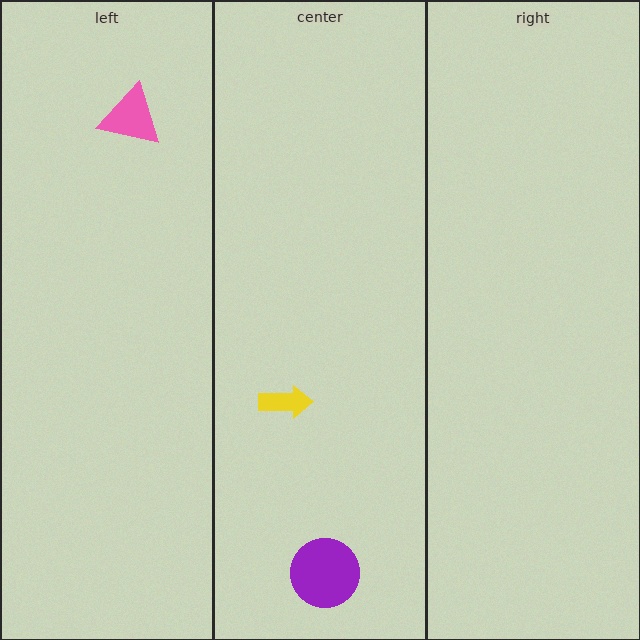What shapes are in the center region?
The yellow arrow, the purple circle.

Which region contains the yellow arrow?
The center region.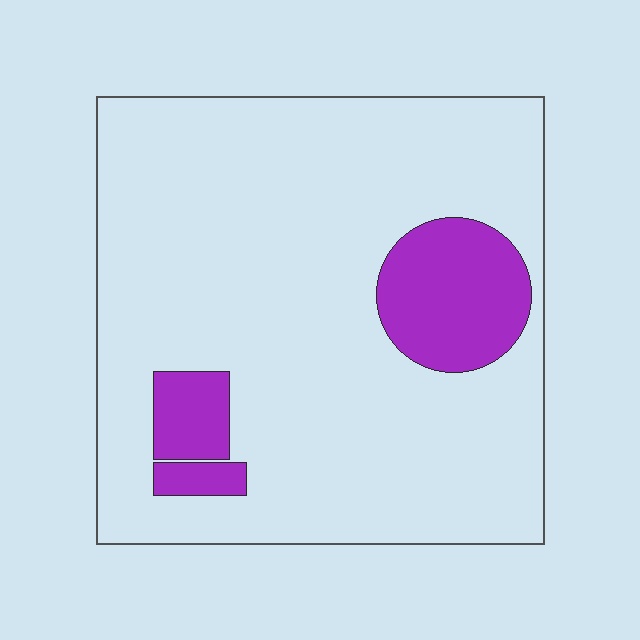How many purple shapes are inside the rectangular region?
3.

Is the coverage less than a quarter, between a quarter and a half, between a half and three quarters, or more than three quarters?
Less than a quarter.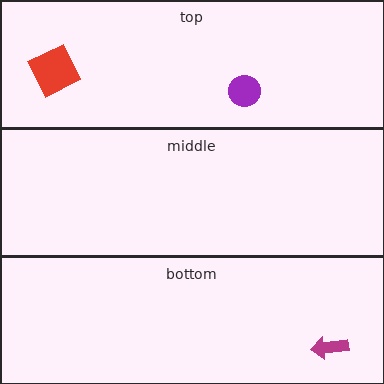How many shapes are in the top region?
2.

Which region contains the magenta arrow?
The bottom region.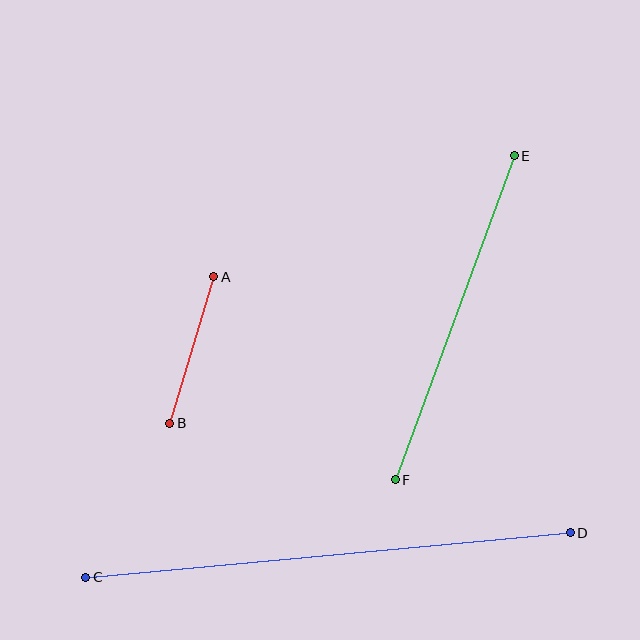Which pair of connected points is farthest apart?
Points C and D are farthest apart.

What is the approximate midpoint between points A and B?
The midpoint is at approximately (192, 350) pixels.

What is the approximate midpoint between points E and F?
The midpoint is at approximately (455, 318) pixels.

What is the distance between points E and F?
The distance is approximately 345 pixels.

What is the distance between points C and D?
The distance is approximately 487 pixels.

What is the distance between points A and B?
The distance is approximately 153 pixels.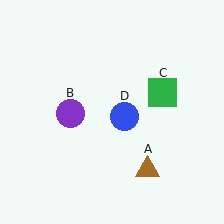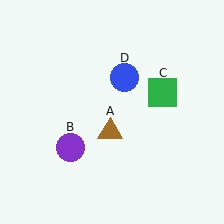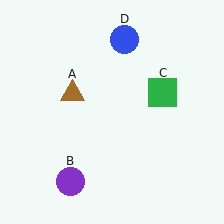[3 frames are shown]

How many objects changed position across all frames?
3 objects changed position: brown triangle (object A), purple circle (object B), blue circle (object D).